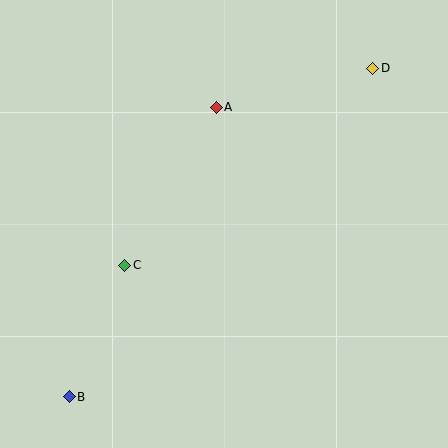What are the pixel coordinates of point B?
Point B is at (69, 397).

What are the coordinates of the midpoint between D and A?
The midpoint between D and A is at (295, 88).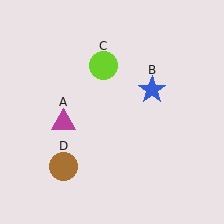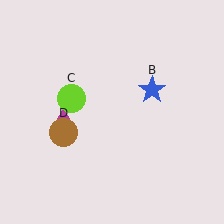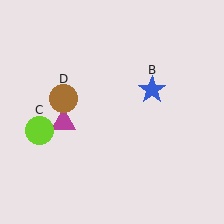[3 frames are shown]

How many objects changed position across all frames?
2 objects changed position: lime circle (object C), brown circle (object D).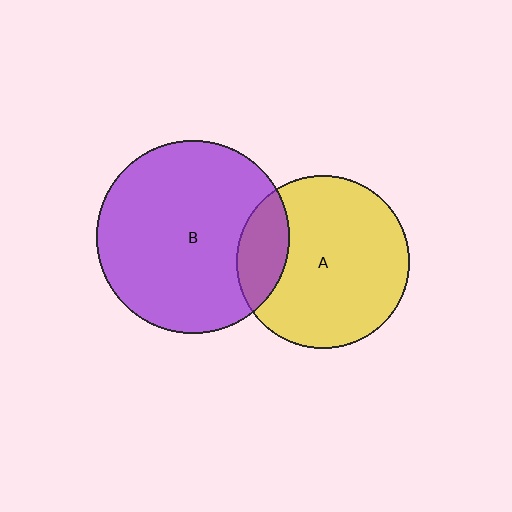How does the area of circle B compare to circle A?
Approximately 1.2 times.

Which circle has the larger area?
Circle B (purple).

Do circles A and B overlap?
Yes.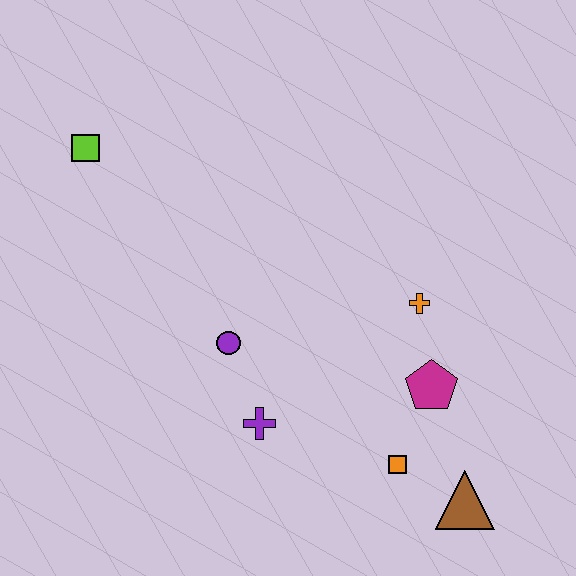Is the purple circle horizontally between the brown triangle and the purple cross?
No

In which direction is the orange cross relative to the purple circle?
The orange cross is to the right of the purple circle.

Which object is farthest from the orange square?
The lime square is farthest from the orange square.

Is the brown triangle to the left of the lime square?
No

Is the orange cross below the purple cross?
No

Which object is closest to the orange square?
The brown triangle is closest to the orange square.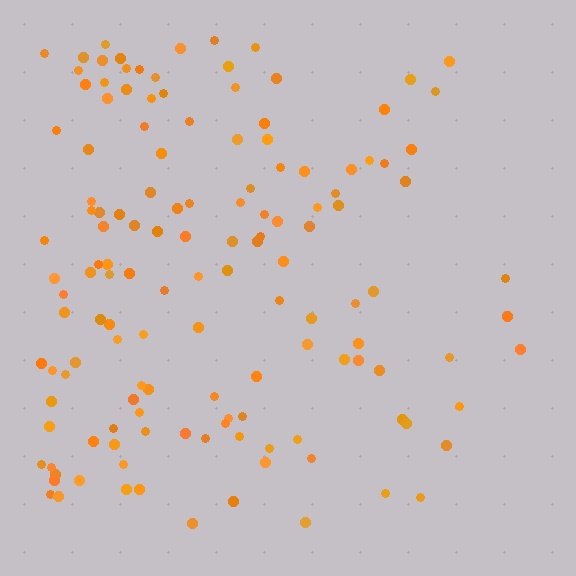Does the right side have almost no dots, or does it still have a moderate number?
Still a moderate number, just noticeably fewer than the left.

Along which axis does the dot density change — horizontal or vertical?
Horizontal.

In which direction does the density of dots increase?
From right to left, with the left side densest.